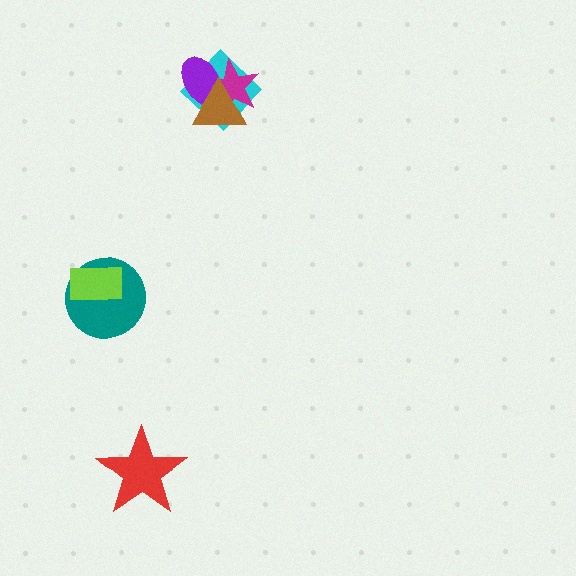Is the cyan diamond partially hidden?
Yes, it is partially covered by another shape.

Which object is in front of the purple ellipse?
The brown triangle is in front of the purple ellipse.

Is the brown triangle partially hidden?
No, no other shape covers it.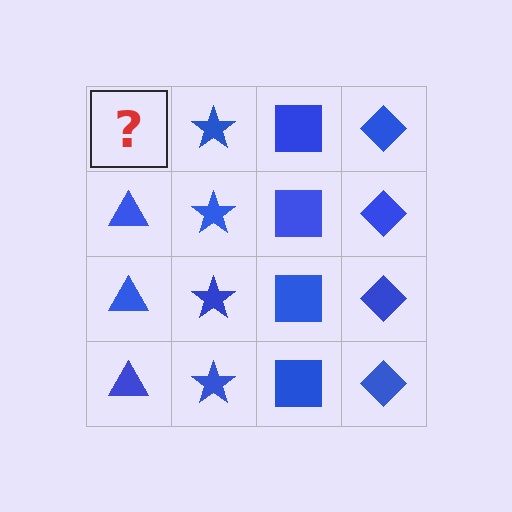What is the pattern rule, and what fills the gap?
The rule is that each column has a consistent shape. The gap should be filled with a blue triangle.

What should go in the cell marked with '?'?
The missing cell should contain a blue triangle.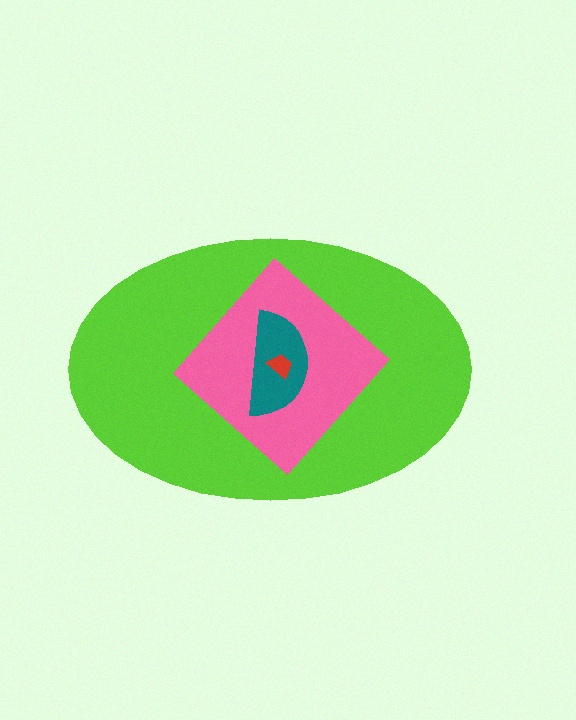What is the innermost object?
The red trapezoid.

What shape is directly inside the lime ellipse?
The pink diamond.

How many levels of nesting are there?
4.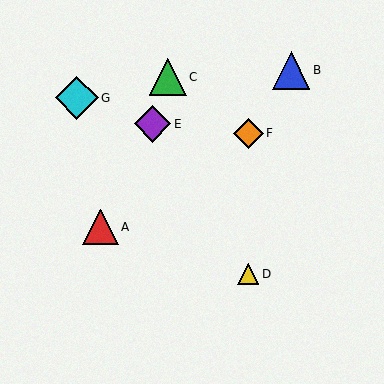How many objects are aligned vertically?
2 objects (D, F) are aligned vertically.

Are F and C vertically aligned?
No, F is at x≈248 and C is at x≈168.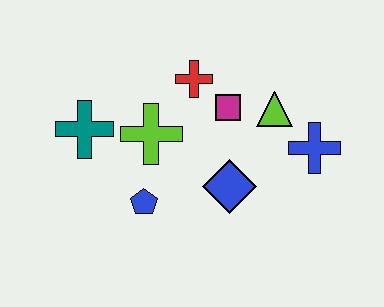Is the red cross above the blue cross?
Yes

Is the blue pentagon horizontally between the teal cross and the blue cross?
Yes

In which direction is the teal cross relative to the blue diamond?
The teal cross is to the left of the blue diamond.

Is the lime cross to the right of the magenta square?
No